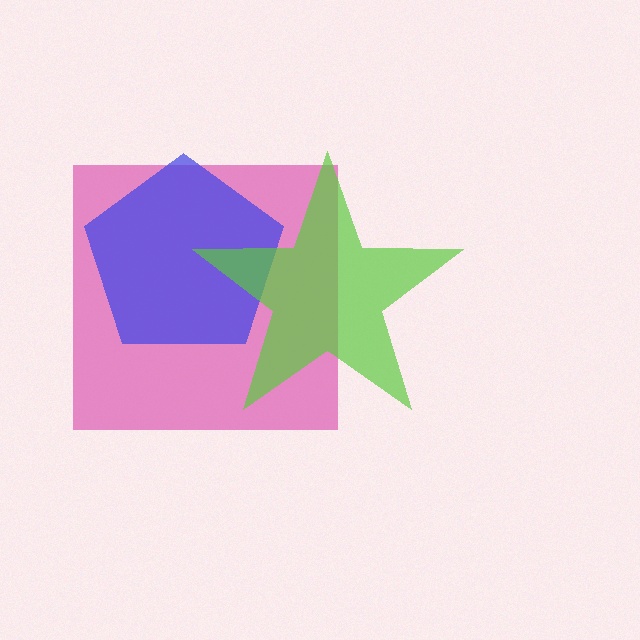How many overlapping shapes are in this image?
There are 3 overlapping shapes in the image.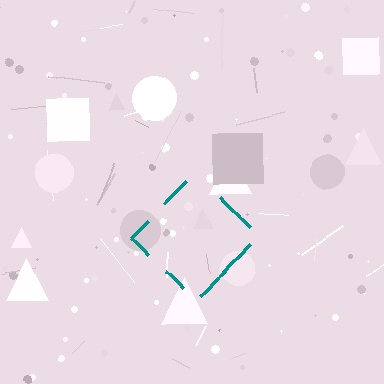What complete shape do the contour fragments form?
The contour fragments form a diamond.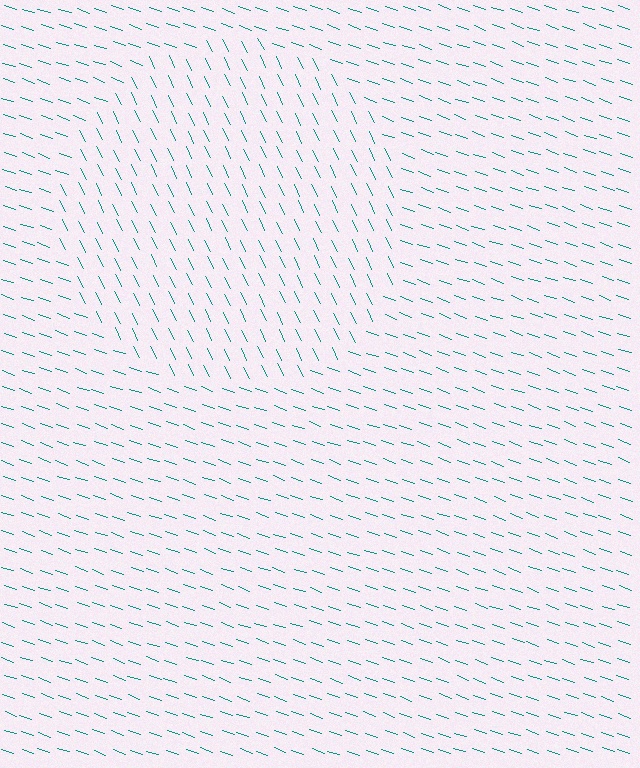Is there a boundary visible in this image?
Yes, there is a texture boundary formed by a change in line orientation.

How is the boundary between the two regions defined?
The boundary is defined purely by a change in line orientation (approximately 45 degrees difference). All lines are the same color and thickness.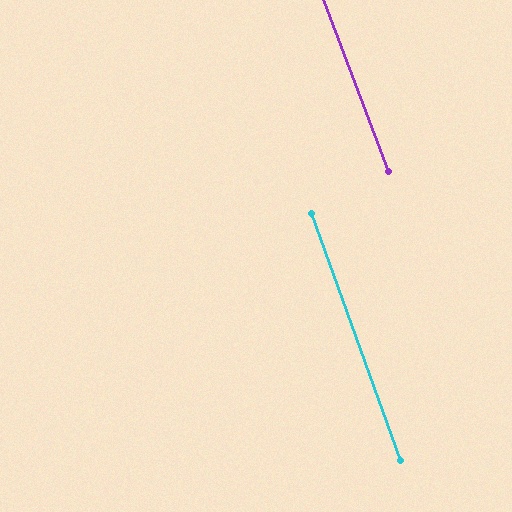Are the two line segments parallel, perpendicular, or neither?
Parallel — their directions differ by only 1.0°.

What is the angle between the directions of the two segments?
Approximately 1 degree.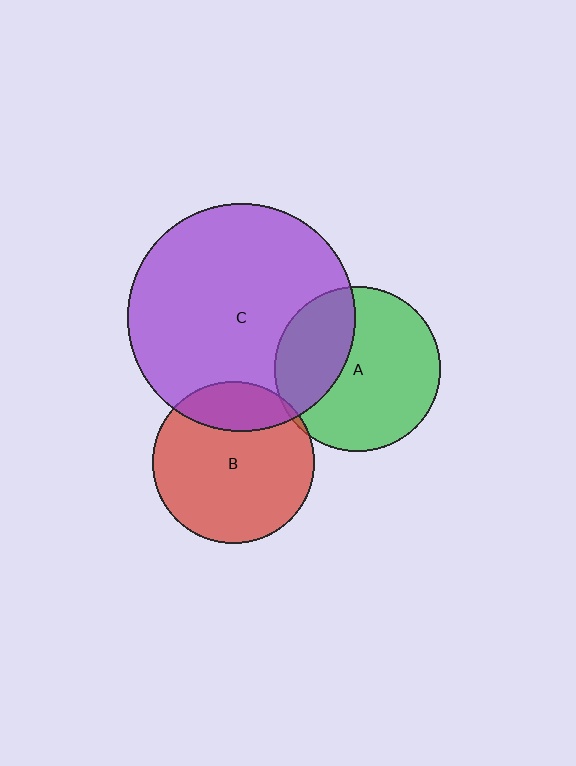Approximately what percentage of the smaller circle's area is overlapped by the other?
Approximately 35%.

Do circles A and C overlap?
Yes.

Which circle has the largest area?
Circle C (purple).